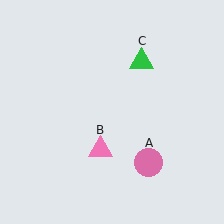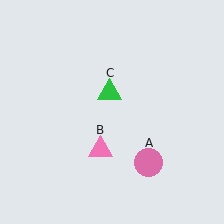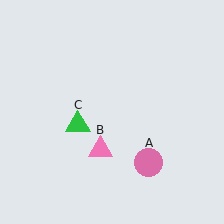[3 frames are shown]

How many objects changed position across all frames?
1 object changed position: green triangle (object C).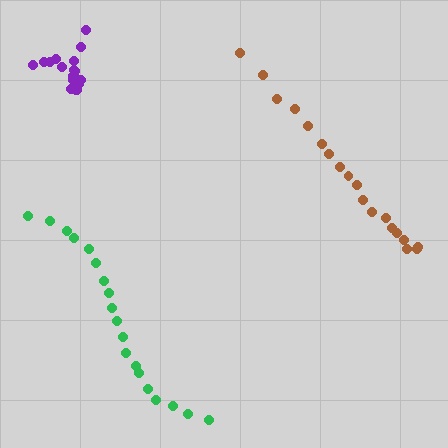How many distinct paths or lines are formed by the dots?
There are 3 distinct paths.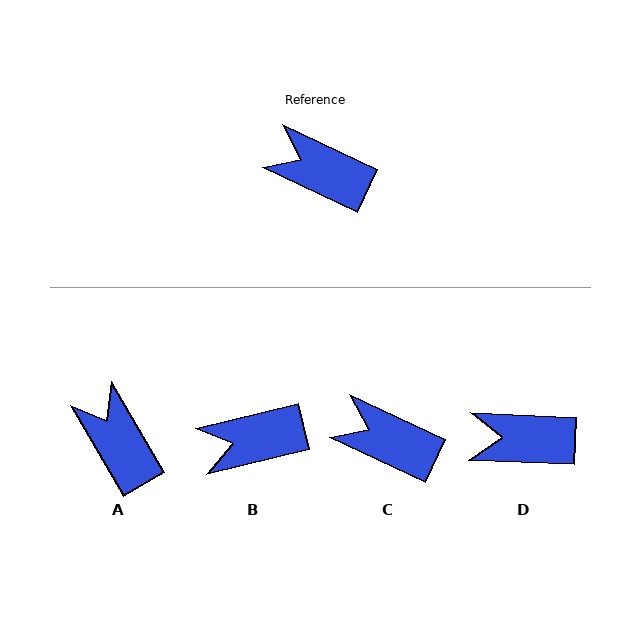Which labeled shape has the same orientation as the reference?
C.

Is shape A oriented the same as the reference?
No, it is off by about 35 degrees.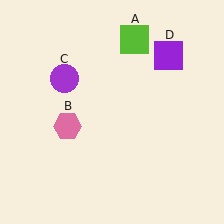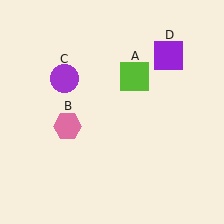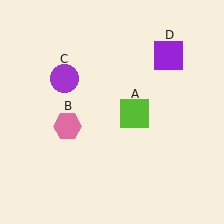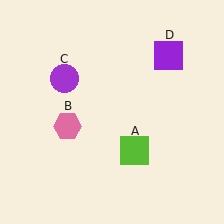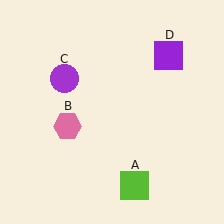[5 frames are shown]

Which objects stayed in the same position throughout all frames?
Pink hexagon (object B) and purple circle (object C) and purple square (object D) remained stationary.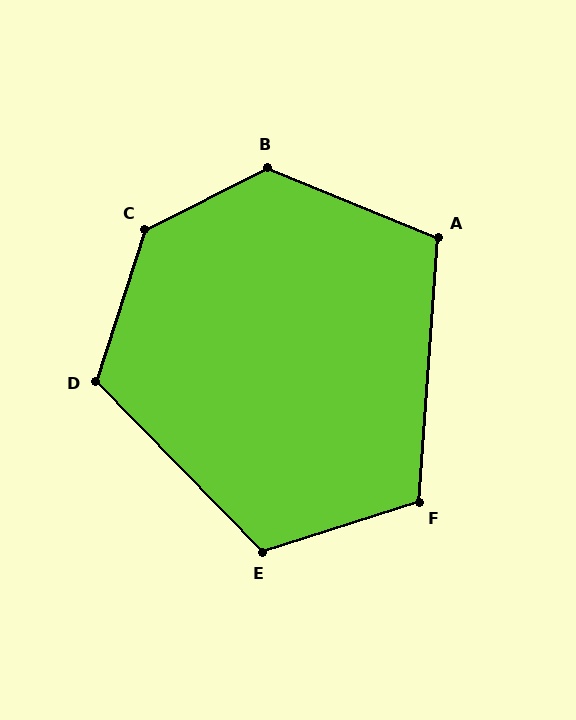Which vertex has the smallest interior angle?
A, at approximately 108 degrees.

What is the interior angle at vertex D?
Approximately 118 degrees (obtuse).